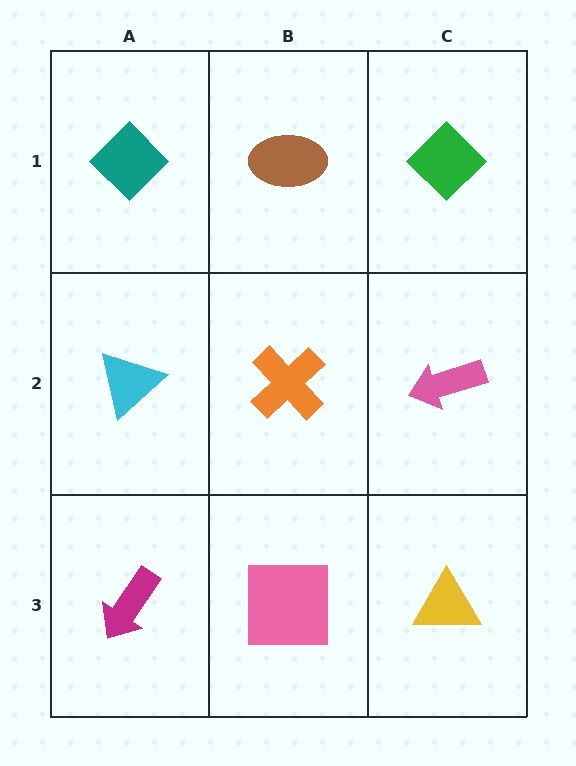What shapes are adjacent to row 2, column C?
A green diamond (row 1, column C), a yellow triangle (row 3, column C), an orange cross (row 2, column B).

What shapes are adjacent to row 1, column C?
A pink arrow (row 2, column C), a brown ellipse (row 1, column B).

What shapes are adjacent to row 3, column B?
An orange cross (row 2, column B), a magenta arrow (row 3, column A), a yellow triangle (row 3, column C).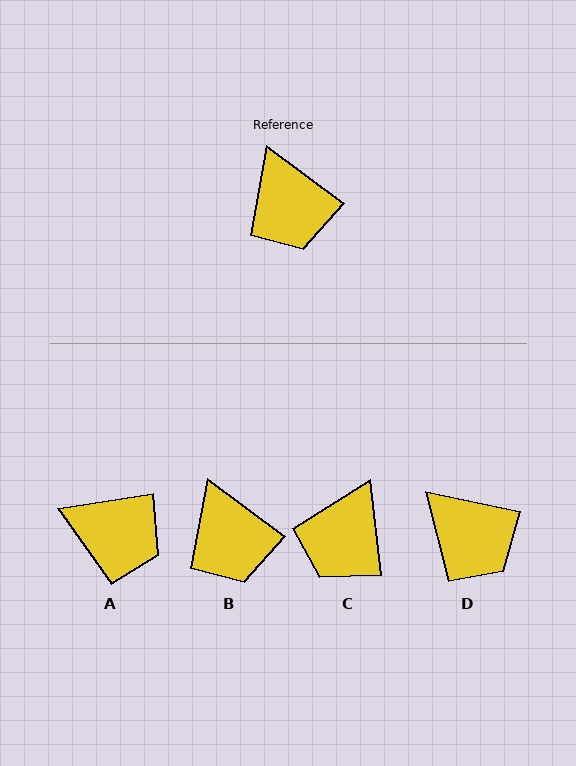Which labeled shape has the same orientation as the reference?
B.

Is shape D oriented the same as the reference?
No, it is off by about 25 degrees.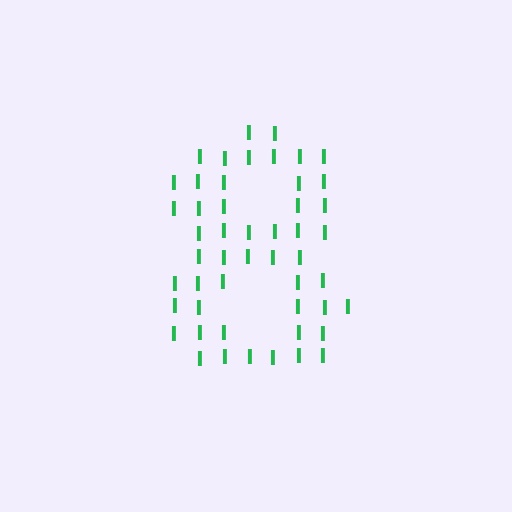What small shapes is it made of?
It is made of small letter I's.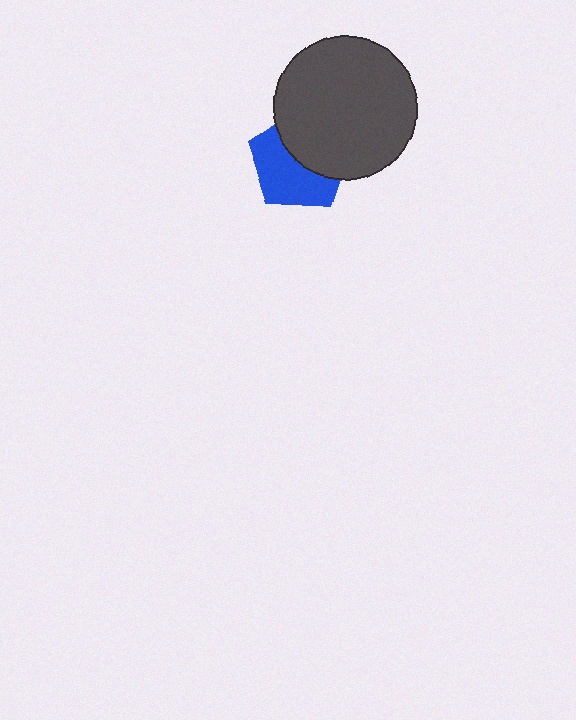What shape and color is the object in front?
The object in front is a dark gray circle.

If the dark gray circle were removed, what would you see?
You would see the complete blue pentagon.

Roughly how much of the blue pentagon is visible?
About half of it is visible (roughly 54%).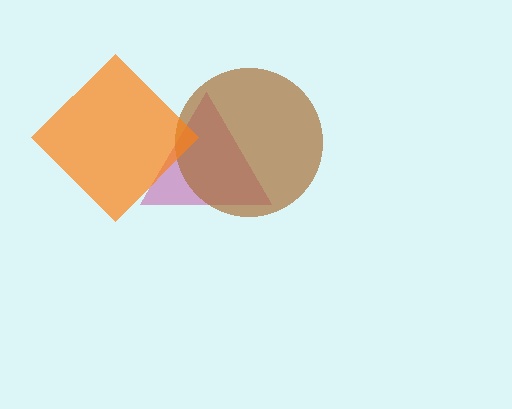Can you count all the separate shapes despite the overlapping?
Yes, there are 3 separate shapes.